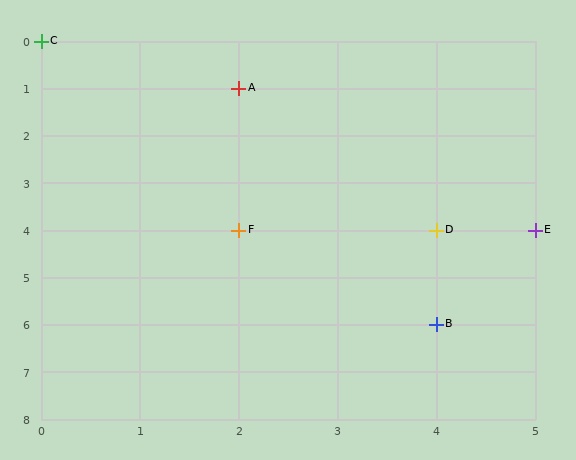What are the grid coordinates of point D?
Point D is at grid coordinates (4, 4).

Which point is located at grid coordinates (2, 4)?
Point F is at (2, 4).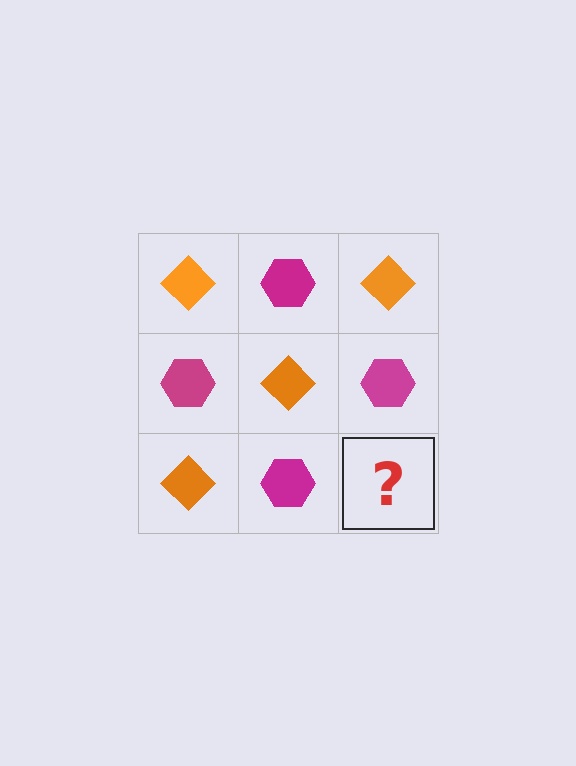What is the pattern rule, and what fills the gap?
The rule is that it alternates orange diamond and magenta hexagon in a checkerboard pattern. The gap should be filled with an orange diamond.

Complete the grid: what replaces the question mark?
The question mark should be replaced with an orange diamond.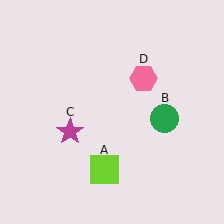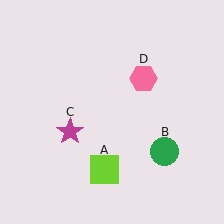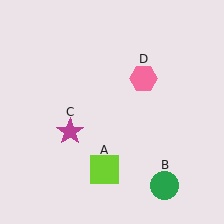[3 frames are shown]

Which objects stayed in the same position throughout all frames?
Lime square (object A) and magenta star (object C) and pink hexagon (object D) remained stationary.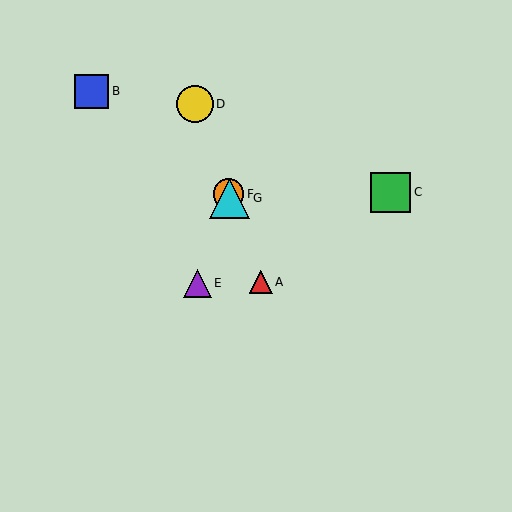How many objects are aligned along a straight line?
4 objects (A, D, F, G) are aligned along a straight line.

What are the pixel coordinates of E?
Object E is at (197, 283).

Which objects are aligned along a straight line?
Objects A, D, F, G are aligned along a straight line.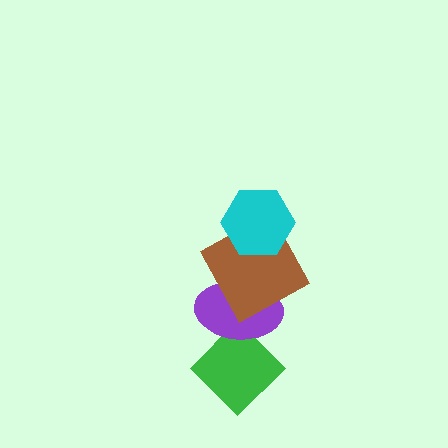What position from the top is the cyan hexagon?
The cyan hexagon is 1st from the top.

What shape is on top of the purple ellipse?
The brown square is on top of the purple ellipse.